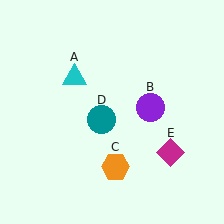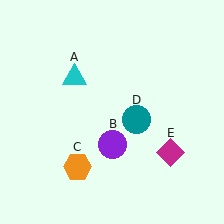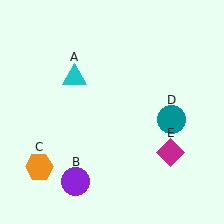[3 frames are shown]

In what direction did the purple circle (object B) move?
The purple circle (object B) moved down and to the left.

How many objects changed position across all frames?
3 objects changed position: purple circle (object B), orange hexagon (object C), teal circle (object D).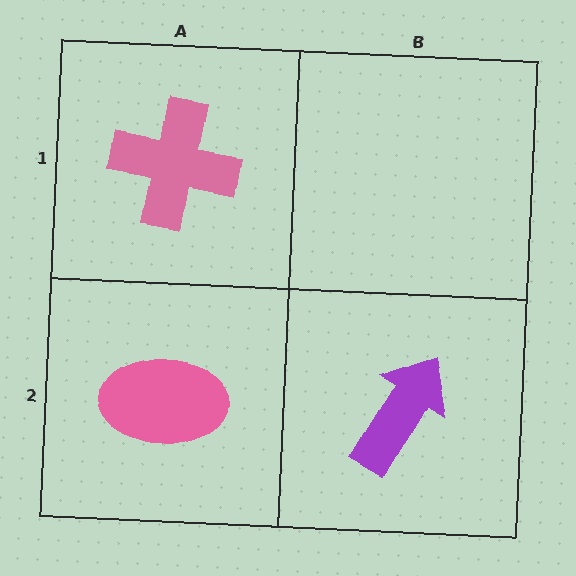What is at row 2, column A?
A pink ellipse.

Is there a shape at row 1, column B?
No, that cell is empty.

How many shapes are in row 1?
1 shape.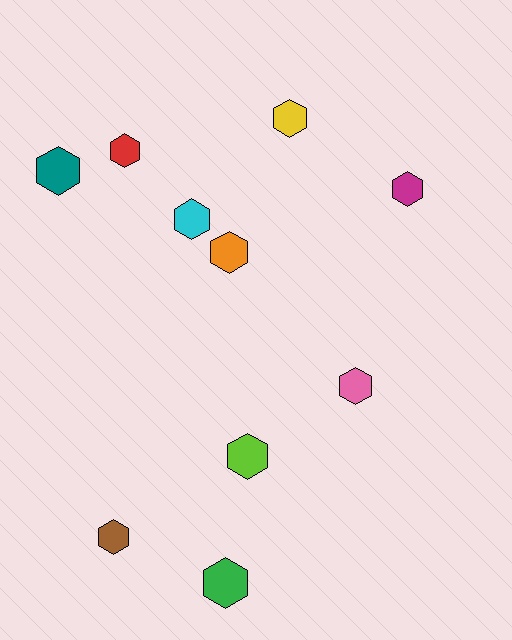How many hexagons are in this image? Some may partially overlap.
There are 10 hexagons.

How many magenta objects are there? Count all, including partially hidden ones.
There is 1 magenta object.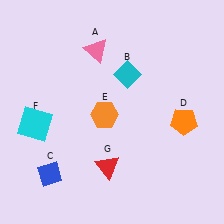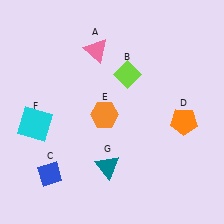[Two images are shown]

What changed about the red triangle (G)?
In Image 1, G is red. In Image 2, it changed to teal.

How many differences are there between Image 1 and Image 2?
There are 2 differences between the two images.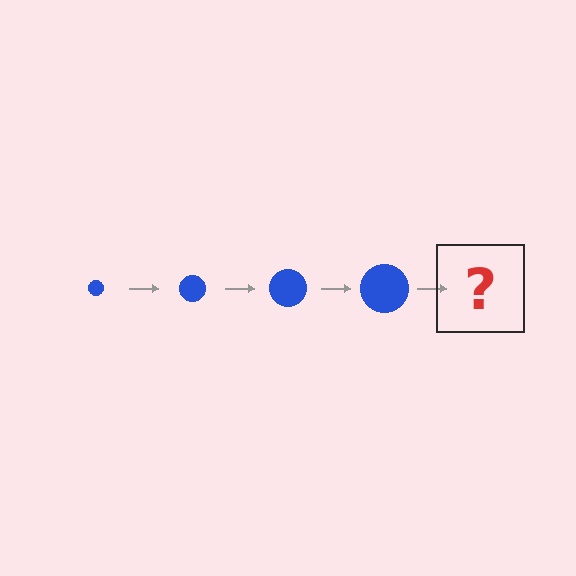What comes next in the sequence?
The next element should be a blue circle, larger than the previous one.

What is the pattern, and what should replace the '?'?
The pattern is that the circle gets progressively larger each step. The '?' should be a blue circle, larger than the previous one.